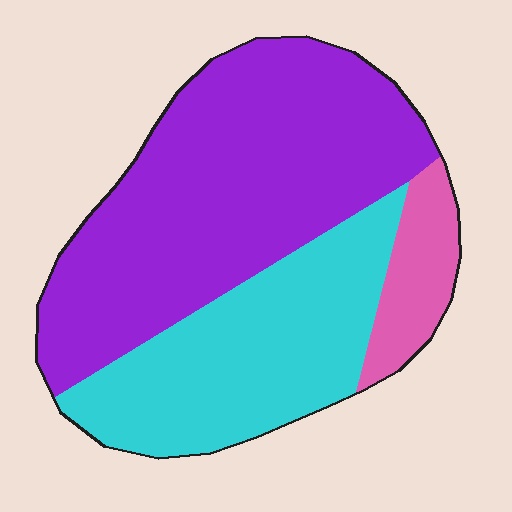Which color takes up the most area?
Purple, at roughly 55%.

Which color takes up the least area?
Pink, at roughly 10%.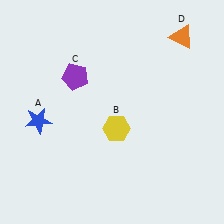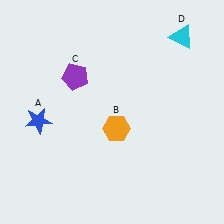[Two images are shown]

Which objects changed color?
B changed from yellow to orange. D changed from orange to cyan.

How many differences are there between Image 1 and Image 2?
There are 2 differences between the two images.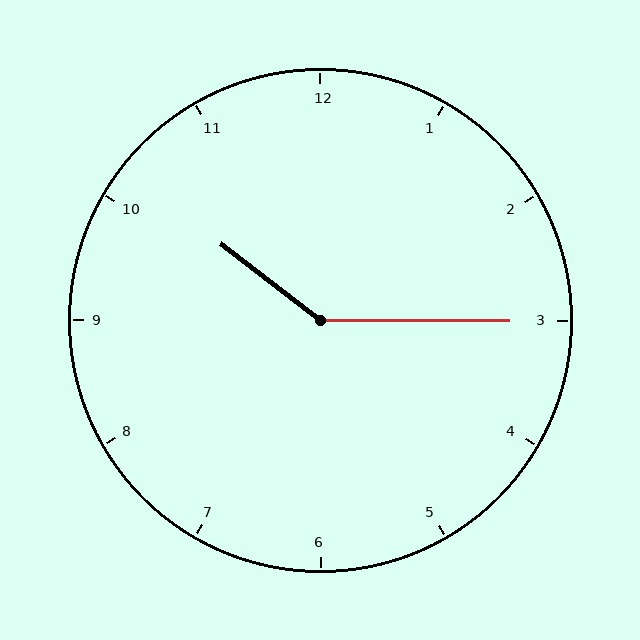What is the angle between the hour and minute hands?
Approximately 142 degrees.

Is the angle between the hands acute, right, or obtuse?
It is obtuse.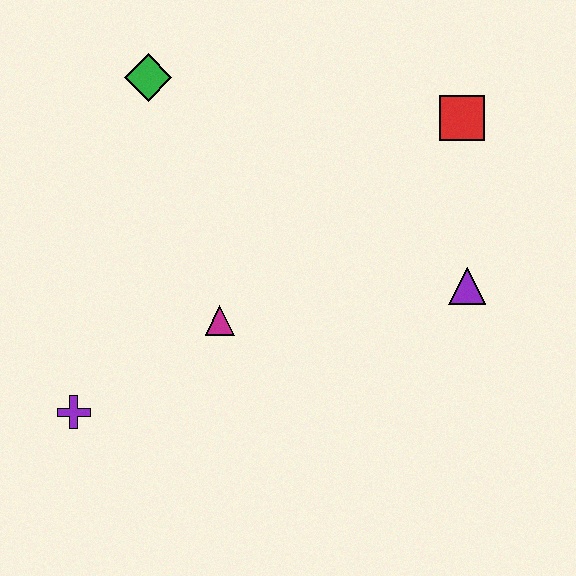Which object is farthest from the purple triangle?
The purple cross is farthest from the purple triangle.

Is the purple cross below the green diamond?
Yes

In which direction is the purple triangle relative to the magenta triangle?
The purple triangle is to the right of the magenta triangle.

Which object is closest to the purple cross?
The magenta triangle is closest to the purple cross.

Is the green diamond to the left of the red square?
Yes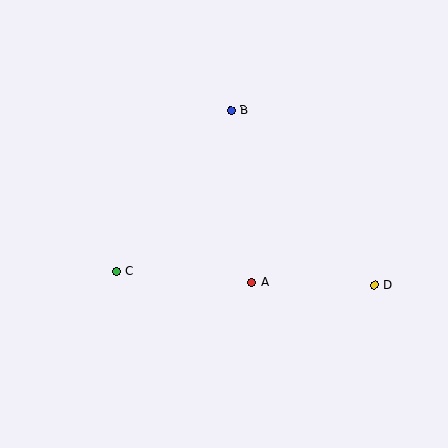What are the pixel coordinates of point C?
Point C is at (117, 272).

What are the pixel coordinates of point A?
Point A is at (252, 282).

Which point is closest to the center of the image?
Point A at (252, 282) is closest to the center.